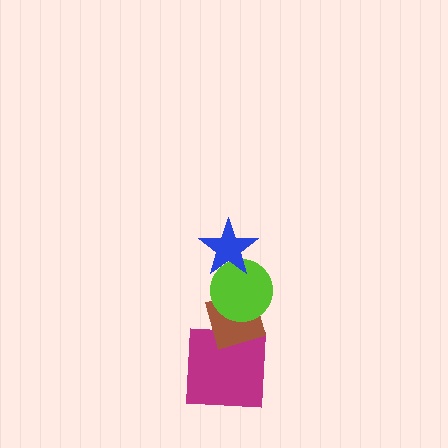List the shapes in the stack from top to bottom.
From top to bottom: the blue star, the lime circle, the brown diamond, the magenta square.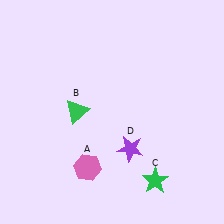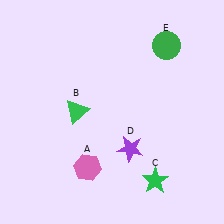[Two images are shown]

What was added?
A green circle (E) was added in Image 2.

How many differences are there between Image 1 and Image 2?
There is 1 difference between the two images.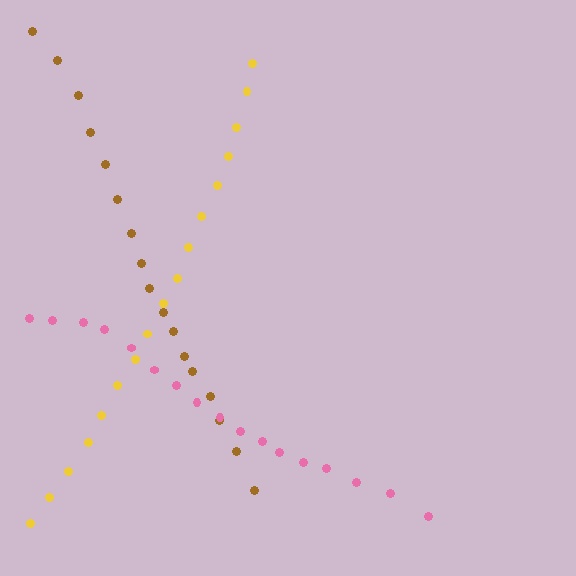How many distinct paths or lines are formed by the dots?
There are 3 distinct paths.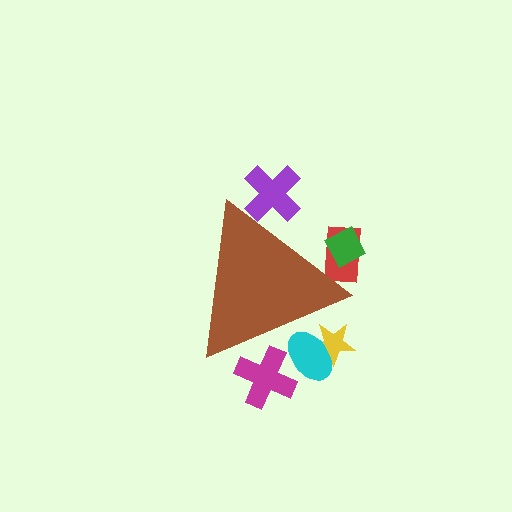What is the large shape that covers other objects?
A brown triangle.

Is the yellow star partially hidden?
Yes, the yellow star is partially hidden behind the brown triangle.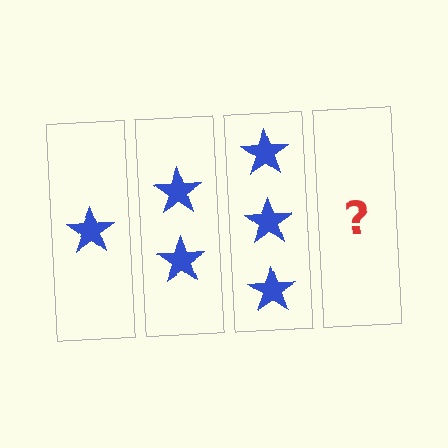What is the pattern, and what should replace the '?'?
The pattern is that each step adds one more star. The '?' should be 4 stars.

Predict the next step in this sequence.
The next step is 4 stars.